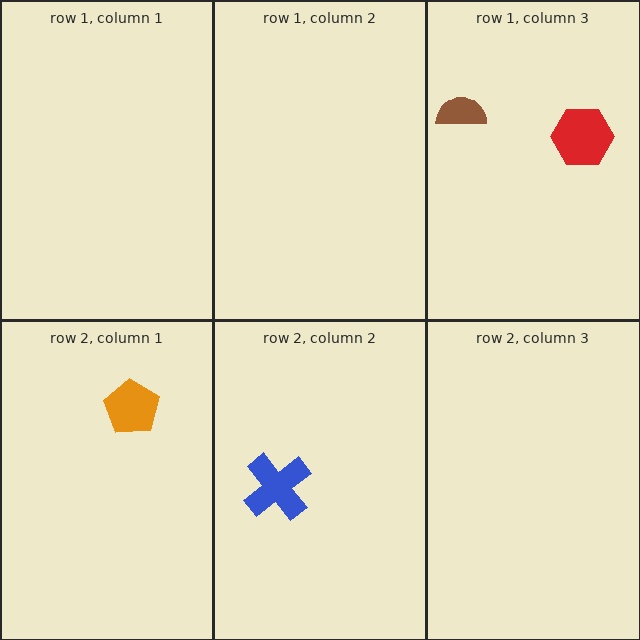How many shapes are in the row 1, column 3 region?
2.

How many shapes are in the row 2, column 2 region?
1.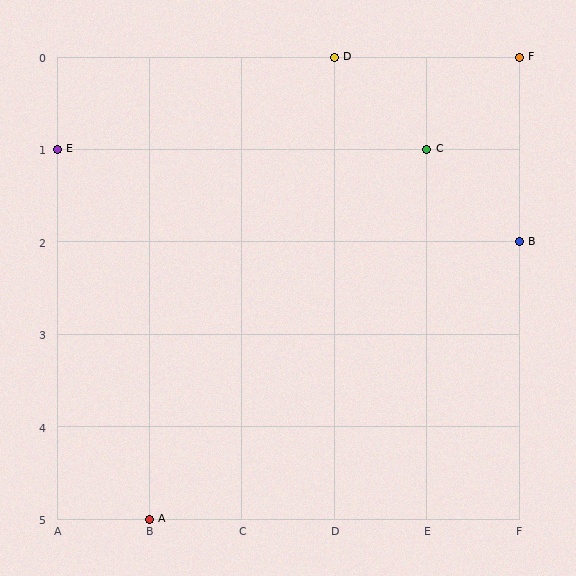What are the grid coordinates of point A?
Point A is at grid coordinates (B, 5).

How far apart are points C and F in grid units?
Points C and F are 1 column and 1 row apart (about 1.4 grid units diagonally).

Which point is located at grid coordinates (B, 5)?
Point A is at (B, 5).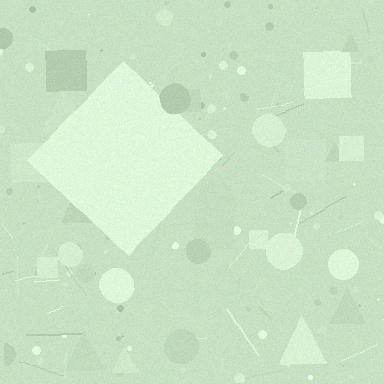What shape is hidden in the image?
A diamond is hidden in the image.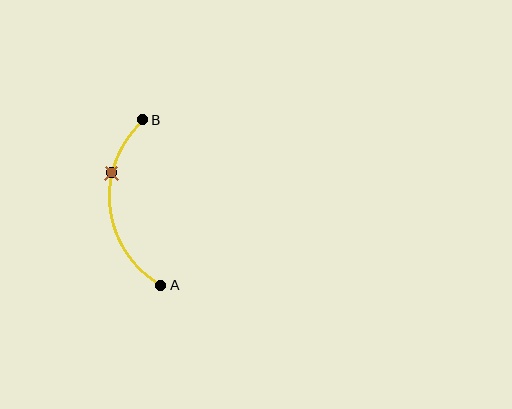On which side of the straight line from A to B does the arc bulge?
The arc bulges to the left of the straight line connecting A and B.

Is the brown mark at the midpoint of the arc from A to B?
No. The brown mark lies on the arc but is closer to endpoint B. The arc midpoint would be at the point on the curve equidistant along the arc from both A and B.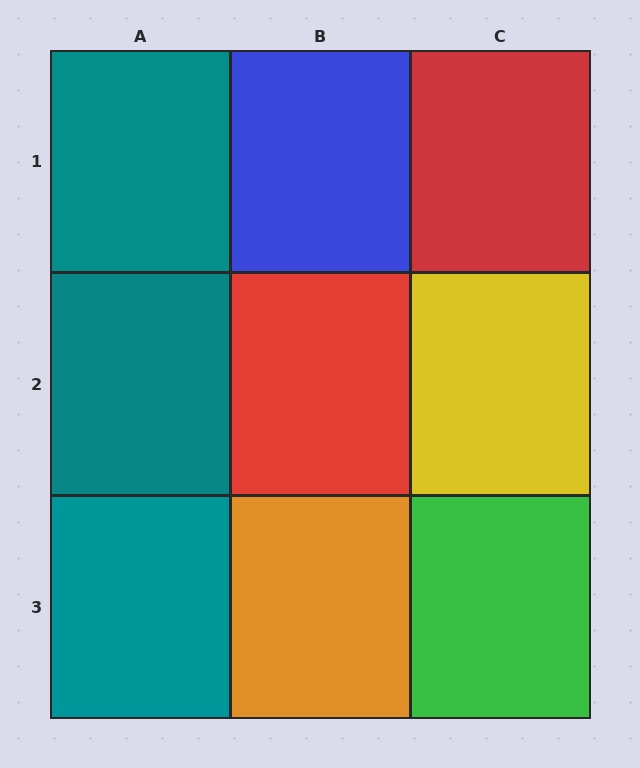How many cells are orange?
1 cell is orange.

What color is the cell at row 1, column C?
Red.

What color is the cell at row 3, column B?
Orange.